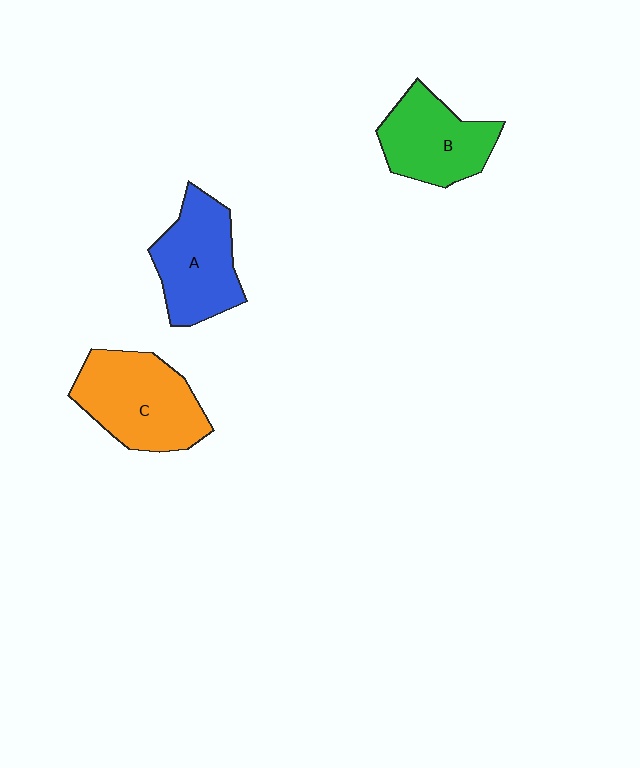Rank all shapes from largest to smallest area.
From largest to smallest: C (orange), A (blue), B (green).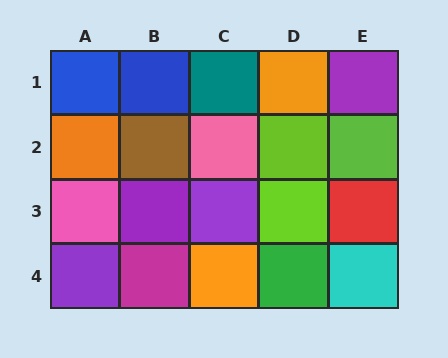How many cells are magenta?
1 cell is magenta.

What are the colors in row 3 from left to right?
Pink, purple, purple, lime, red.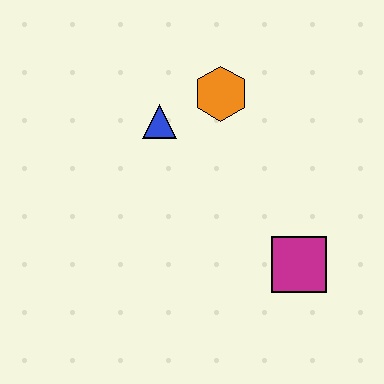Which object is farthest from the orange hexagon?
The magenta square is farthest from the orange hexagon.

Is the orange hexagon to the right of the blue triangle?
Yes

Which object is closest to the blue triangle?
The orange hexagon is closest to the blue triangle.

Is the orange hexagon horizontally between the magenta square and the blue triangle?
Yes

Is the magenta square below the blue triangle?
Yes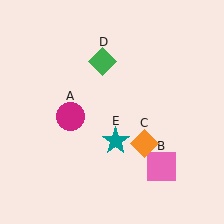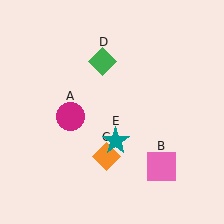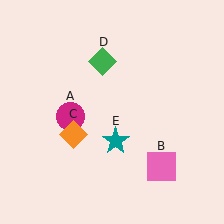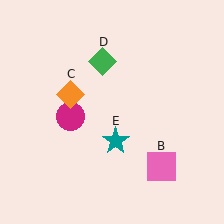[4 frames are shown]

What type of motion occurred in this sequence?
The orange diamond (object C) rotated clockwise around the center of the scene.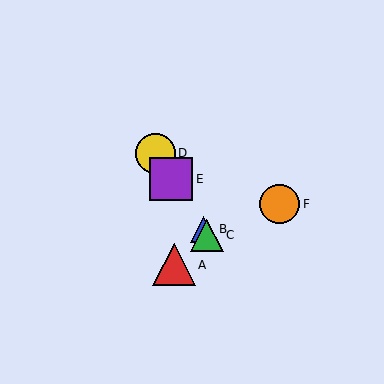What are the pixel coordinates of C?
Object C is at (207, 235).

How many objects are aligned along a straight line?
4 objects (B, C, D, E) are aligned along a straight line.